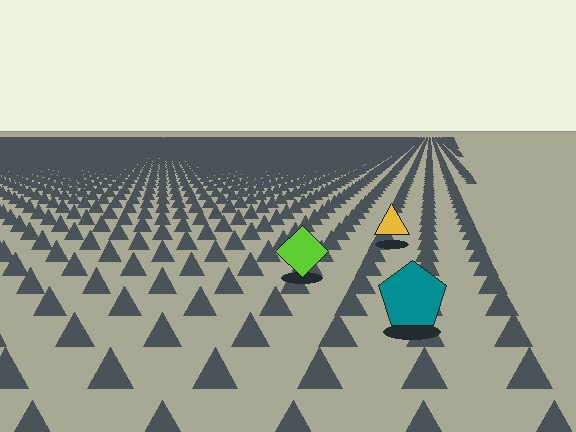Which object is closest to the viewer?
The teal pentagon is closest. The texture marks near it are larger and more spread out.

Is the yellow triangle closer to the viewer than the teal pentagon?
No. The teal pentagon is closer — you can tell from the texture gradient: the ground texture is coarser near it.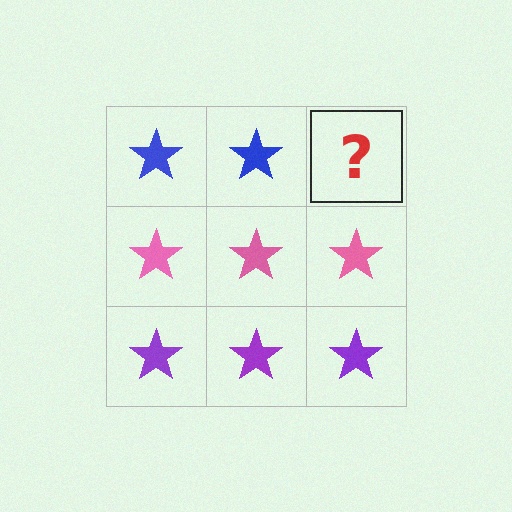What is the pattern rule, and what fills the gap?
The rule is that each row has a consistent color. The gap should be filled with a blue star.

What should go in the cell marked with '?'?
The missing cell should contain a blue star.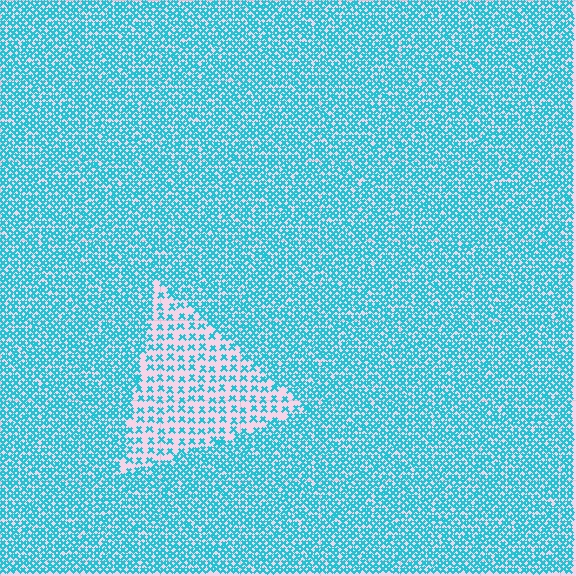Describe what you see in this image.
The image contains small cyan elements arranged at two different densities. A triangle-shaped region is visible where the elements are less densely packed than the surrounding area.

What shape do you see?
I see a triangle.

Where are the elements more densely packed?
The elements are more densely packed outside the triangle boundary.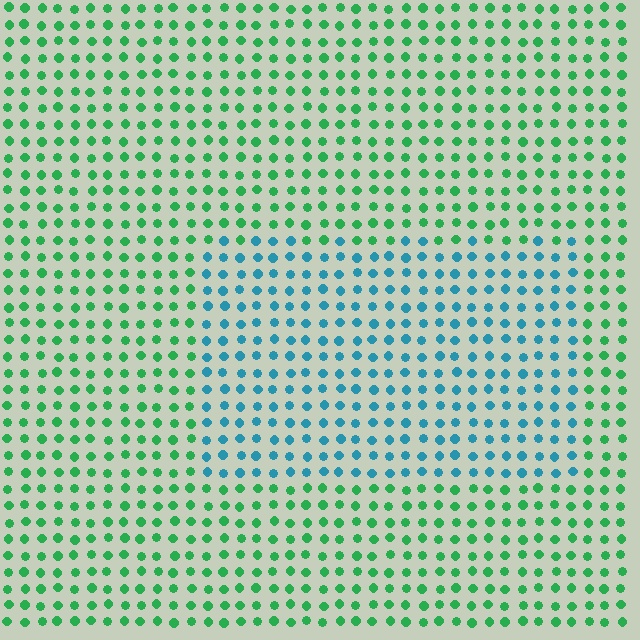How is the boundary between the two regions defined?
The boundary is defined purely by a slight shift in hue (about 54 degrees). Spacing, size, and orientation are identical on both sides.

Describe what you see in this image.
The image is filled with small green elements in a uniform arrangement. A rectangle-shaped region is visible where the elements are tinted to a slightly different hue, forming a subtle color boundary.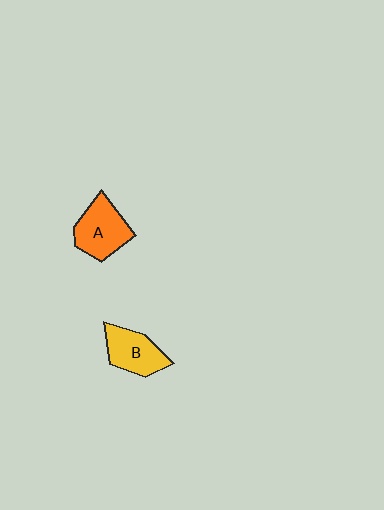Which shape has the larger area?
Shape A (orange).